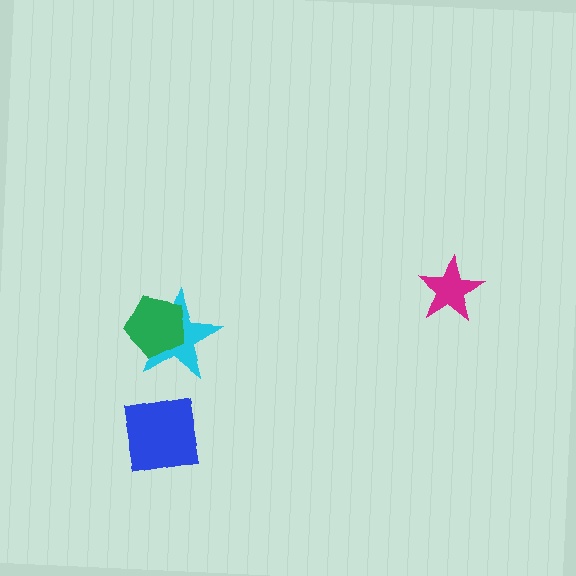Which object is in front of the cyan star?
The green pentagon is in front of the cyan star.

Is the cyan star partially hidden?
Yes, it is partially covered by another shape.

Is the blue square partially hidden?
No, no other shape covers it.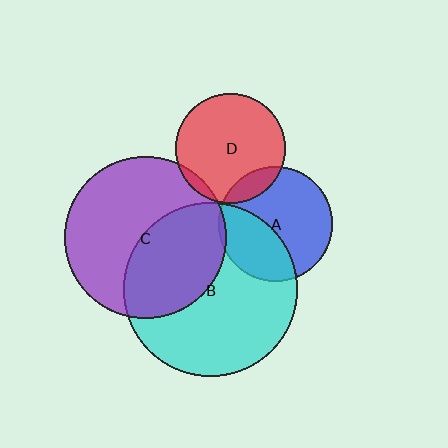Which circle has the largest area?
Circle B (cyan).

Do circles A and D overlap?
Yes.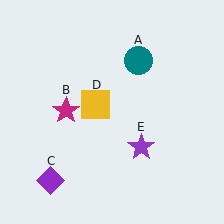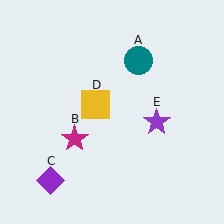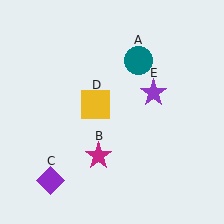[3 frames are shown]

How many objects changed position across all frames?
2 objects changed position: magenta star (object B), purple star (object E).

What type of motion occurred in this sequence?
The magenta star (object B), purple star (object E) rotated counterclockwise around the center of the scene.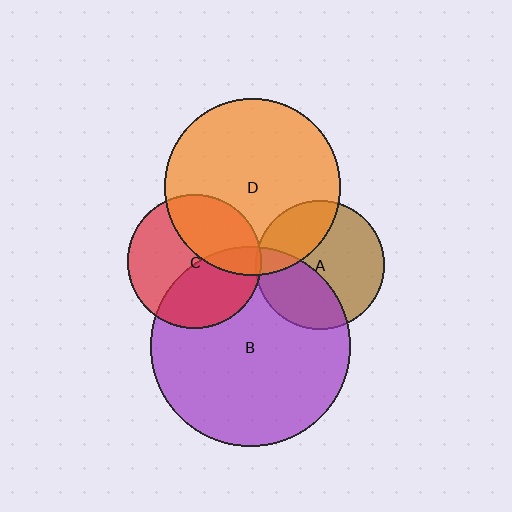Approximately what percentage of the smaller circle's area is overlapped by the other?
Approximately 35%.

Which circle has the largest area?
Circle B (purple).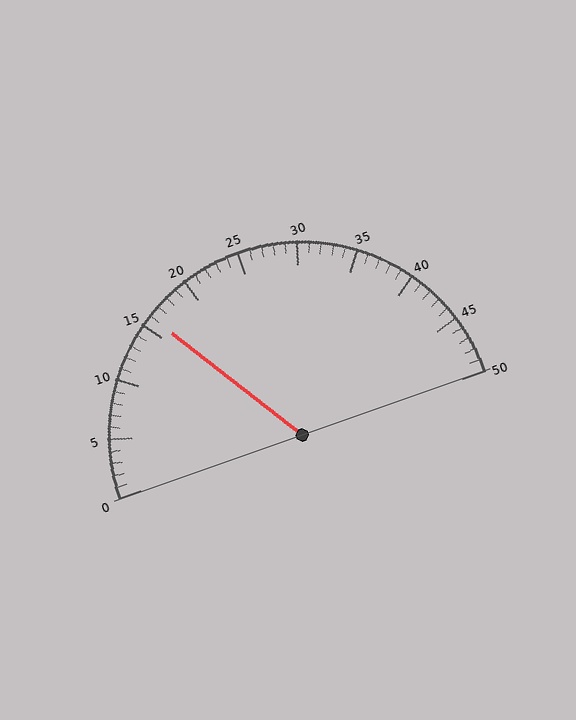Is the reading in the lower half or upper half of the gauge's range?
The reading is in the lower half of the range (0 to 50).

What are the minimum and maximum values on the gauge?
The gauge ranges from 0 to 50.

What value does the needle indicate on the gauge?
The needle indicates approximately 16.